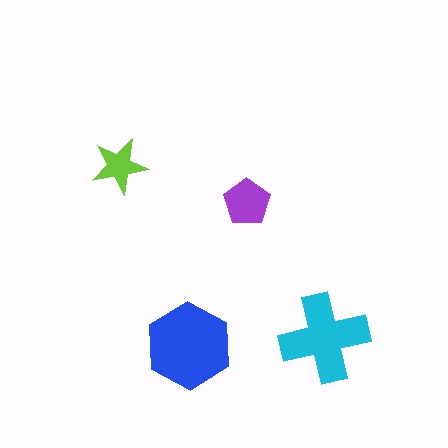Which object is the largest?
The blue hexagon.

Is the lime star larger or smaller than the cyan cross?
Smaller.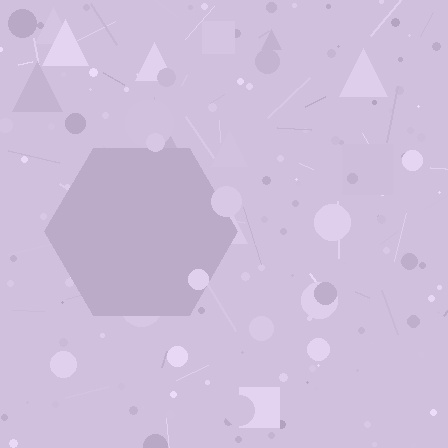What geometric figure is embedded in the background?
A hexagon is embedded in the background.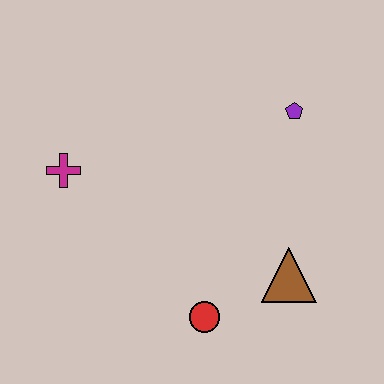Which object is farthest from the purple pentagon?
The magenta cross is farthest from the purple pentagon.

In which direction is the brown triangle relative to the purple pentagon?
The brown triangle is below the purple pentagon.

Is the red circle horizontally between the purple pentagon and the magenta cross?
Yes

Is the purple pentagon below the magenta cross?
No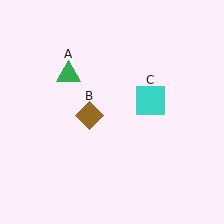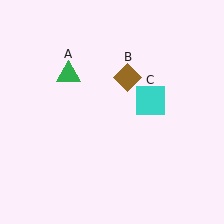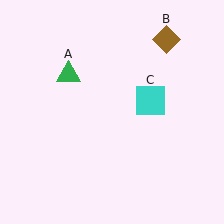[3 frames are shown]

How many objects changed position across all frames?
1 object changed position: brown diamond (object B).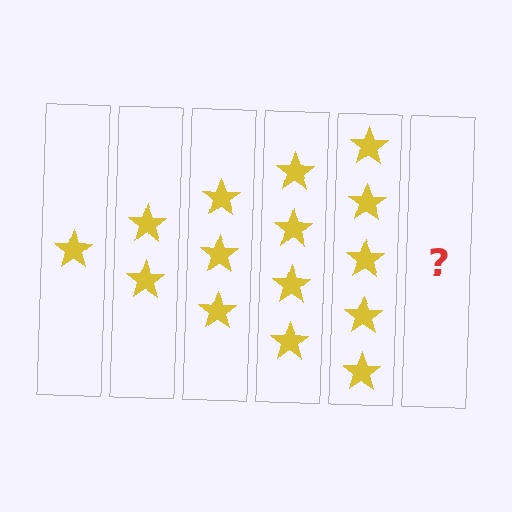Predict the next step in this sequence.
The next step is 6 stars.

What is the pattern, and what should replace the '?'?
The pattern is that each step adds one more star. The '?' should be 6 stars.